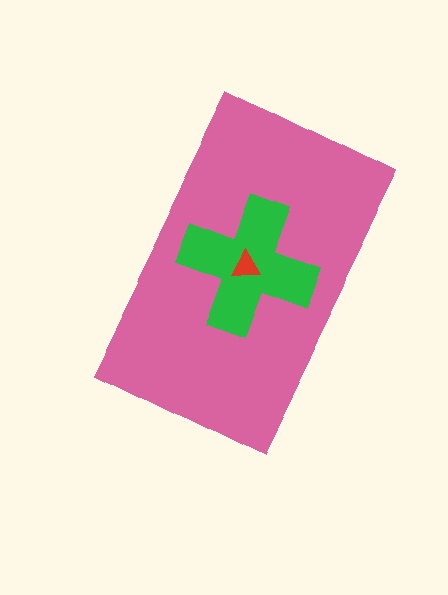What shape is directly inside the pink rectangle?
The green cross.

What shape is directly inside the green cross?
The red triangle.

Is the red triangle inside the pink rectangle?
Yes.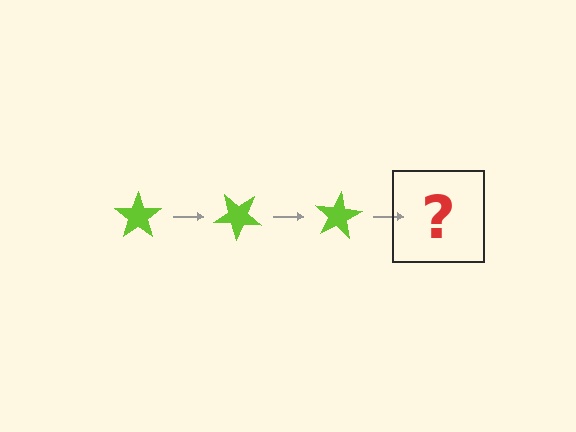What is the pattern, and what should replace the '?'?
The pattern is that the star rotates 40 degrees each step. The '?' should be a lime star rotated 120 degrees.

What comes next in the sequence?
The next element should be a lime star rotated 120 degrees.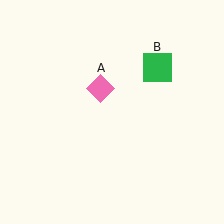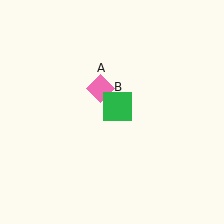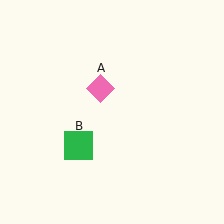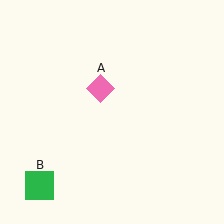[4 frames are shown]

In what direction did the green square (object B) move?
The green square (object B) moved down and to the left.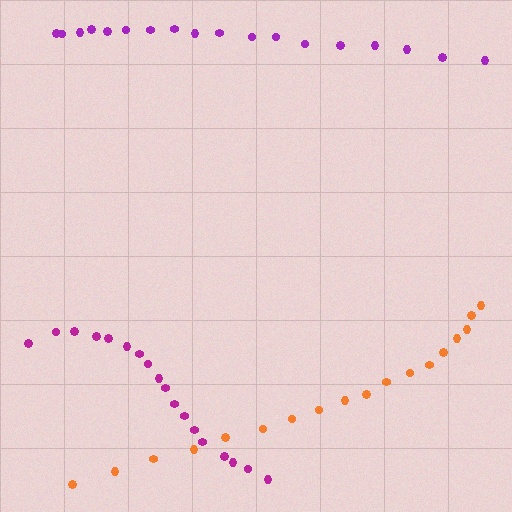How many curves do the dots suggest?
There are 3 distinct paths.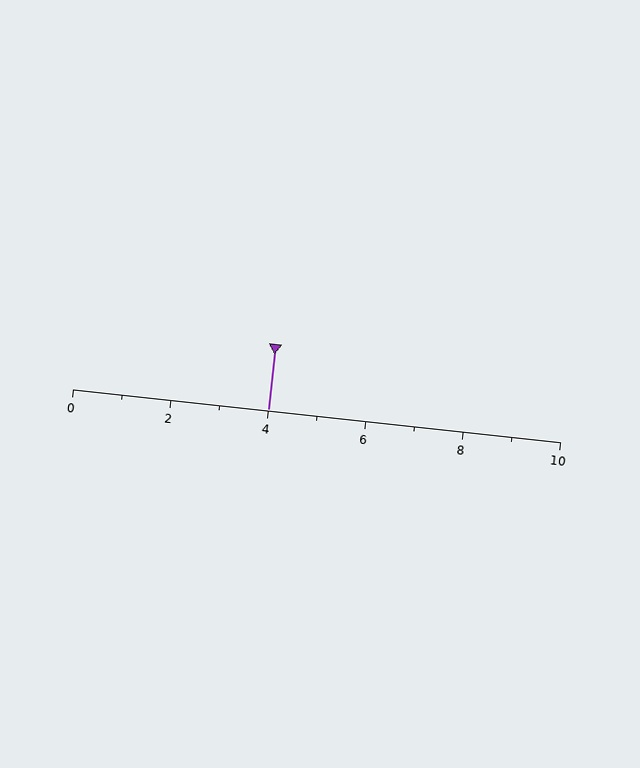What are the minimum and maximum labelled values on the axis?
The axis runs from 0 to 10.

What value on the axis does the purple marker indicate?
The marker indicates approximately 4.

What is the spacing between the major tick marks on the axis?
The major ticks are spaced 2 apart.